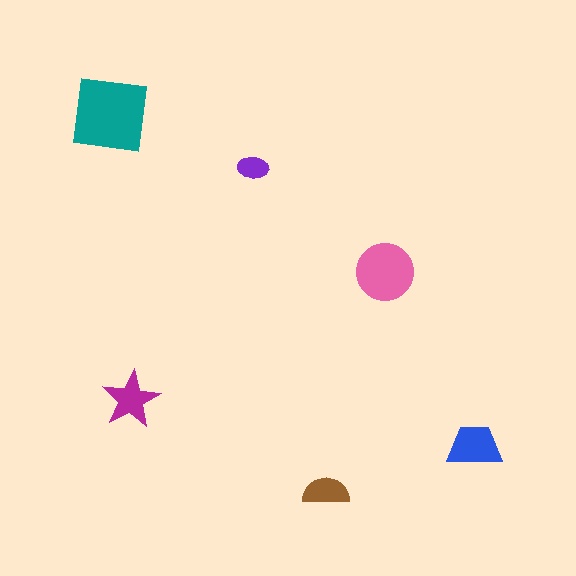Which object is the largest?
The teal square.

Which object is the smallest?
The purple ellipse.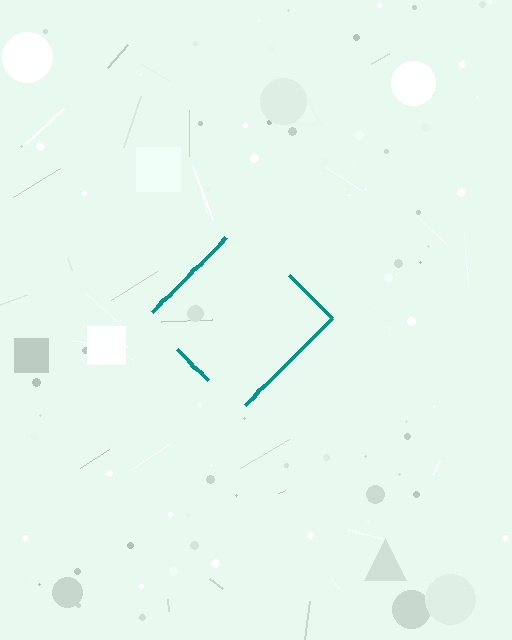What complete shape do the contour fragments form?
The contour fragments form a diamond.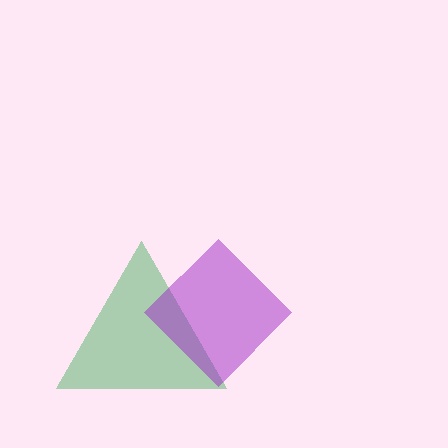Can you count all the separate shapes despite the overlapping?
Yes, there are 2 separate shapes.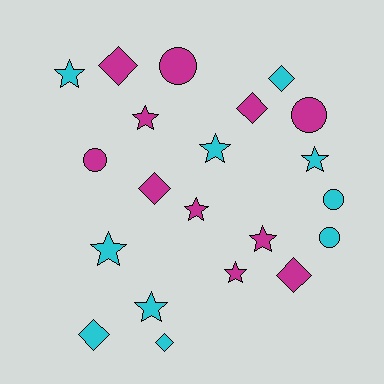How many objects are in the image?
There are 21 objects.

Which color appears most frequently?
Magenta, with 11 objects.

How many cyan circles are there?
There are 2 cyan circles.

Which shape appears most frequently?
Star, with 9 objects.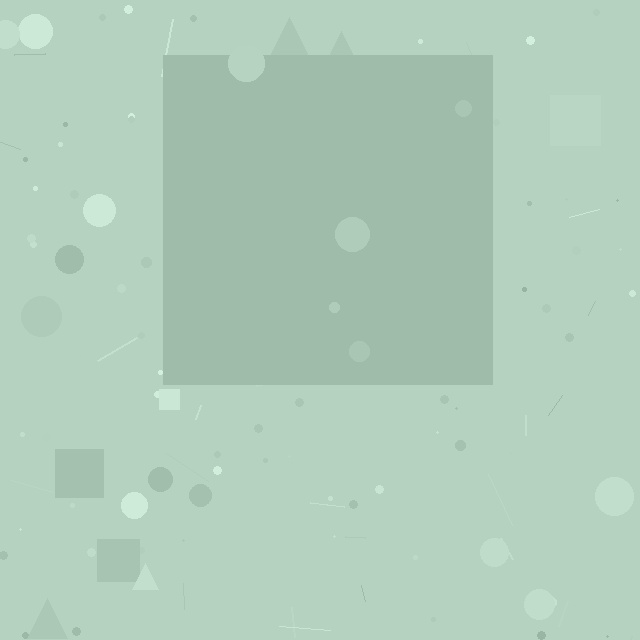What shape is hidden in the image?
A square is hidden in the image.